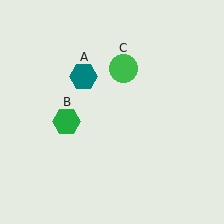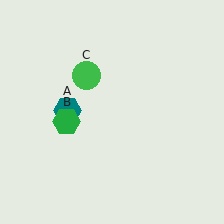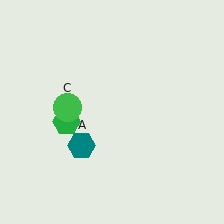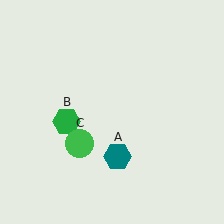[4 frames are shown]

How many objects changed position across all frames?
2 objects changed position: teal hexagon (object A), green circle (object C).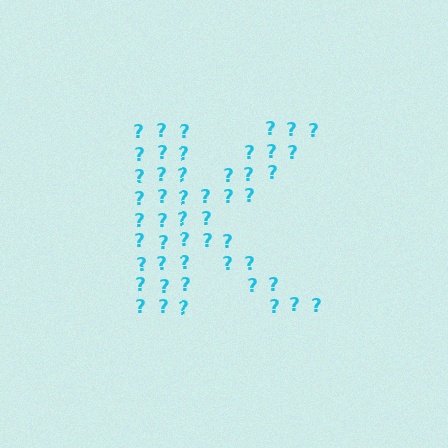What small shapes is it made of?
It is made of small question marks.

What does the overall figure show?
The overall figure shows the letter K.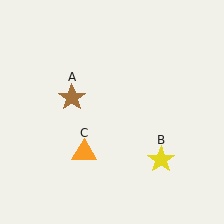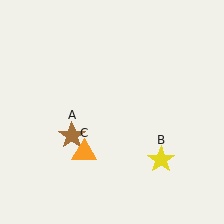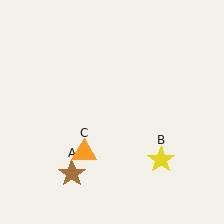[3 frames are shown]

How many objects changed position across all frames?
1 object changed position: brown star (object A).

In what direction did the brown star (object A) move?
The brown star (object A) moved down.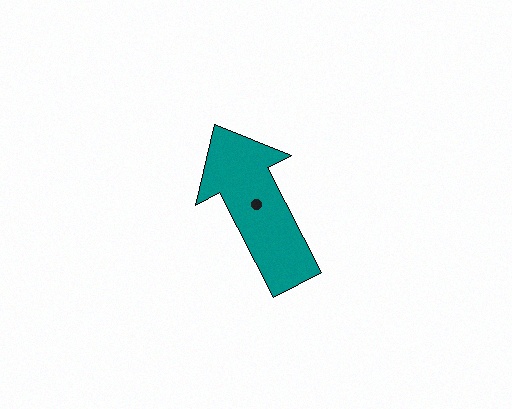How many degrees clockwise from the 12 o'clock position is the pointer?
Approximately 333 degrees.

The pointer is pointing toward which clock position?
Roughly 11 o'clock.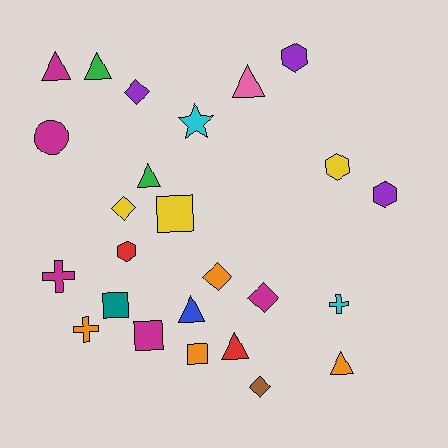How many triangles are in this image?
There are 7 triangles.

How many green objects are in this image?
There are 2 green objects.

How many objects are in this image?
There are 25 objects.